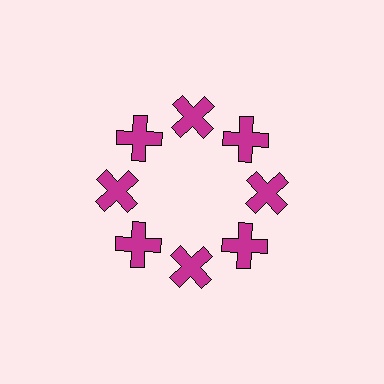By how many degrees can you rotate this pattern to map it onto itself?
The pattern maps onto itself every 45 degrees of rotation.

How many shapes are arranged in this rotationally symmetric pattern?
There are 8 shapes, arranged in 8 groups of 1.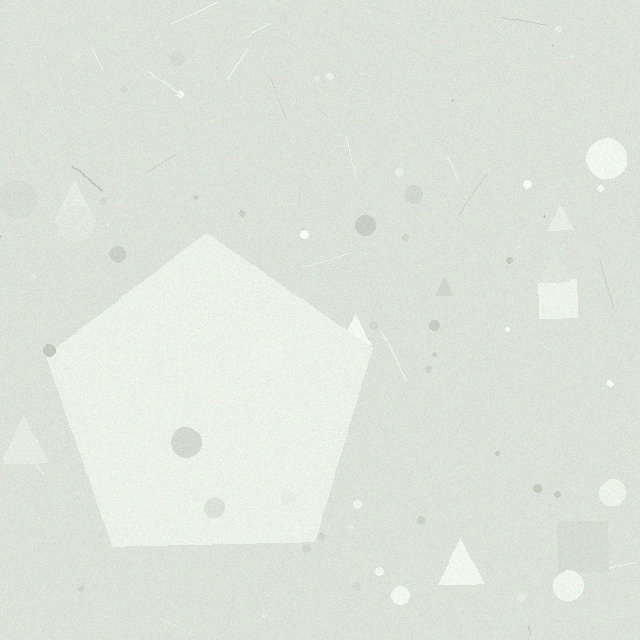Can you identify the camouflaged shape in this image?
The camouflaged shape is a pentagon.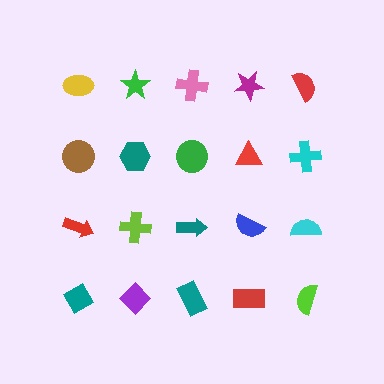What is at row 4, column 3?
A teal rectangle.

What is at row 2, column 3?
A green circle.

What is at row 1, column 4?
A magenta star.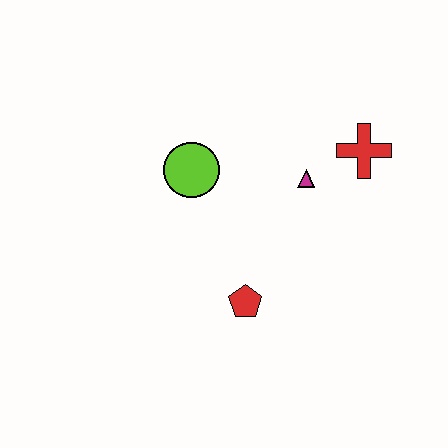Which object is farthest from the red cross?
The red pentagon is farthest from the red cross.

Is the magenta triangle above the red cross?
No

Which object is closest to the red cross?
The magenta triangle is closest to the red cross.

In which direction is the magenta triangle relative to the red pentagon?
The magenta triangle is above the red pentagon.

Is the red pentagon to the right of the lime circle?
Yes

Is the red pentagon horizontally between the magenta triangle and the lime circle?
Yes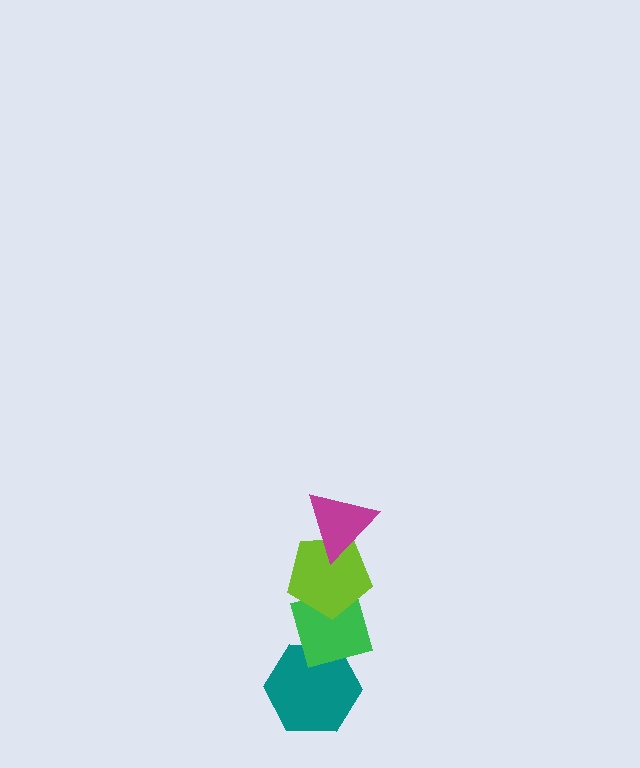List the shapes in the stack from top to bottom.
From top to bottom: the magenta triangle, the lime pentagon, the green diamond, the teal hexagon.